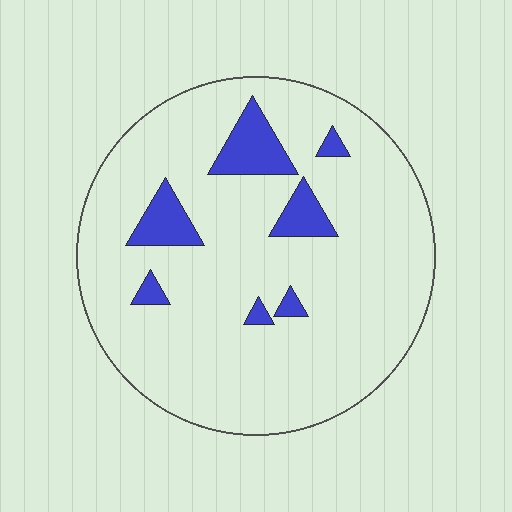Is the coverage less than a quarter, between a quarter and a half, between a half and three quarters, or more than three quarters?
Less than a quarter.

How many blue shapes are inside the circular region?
7.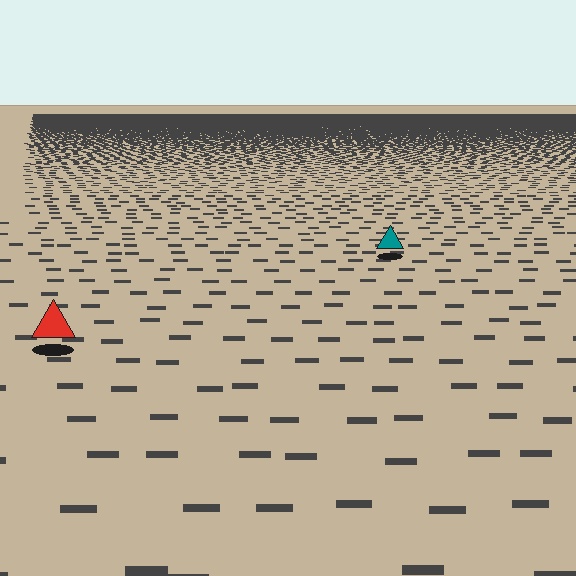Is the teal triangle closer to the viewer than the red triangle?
No. The red triangle is closer — you can tell from the texture gradient: the ground texture is coarser near it.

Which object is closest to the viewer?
The red triangle is closest. The texture marks near it are larger and more spread out.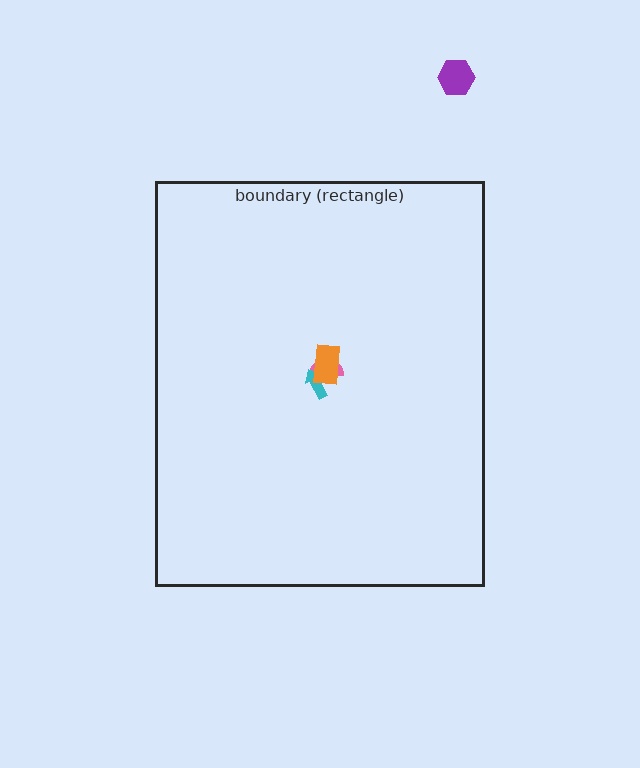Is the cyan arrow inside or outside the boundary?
Inside.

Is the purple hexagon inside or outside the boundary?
Outside.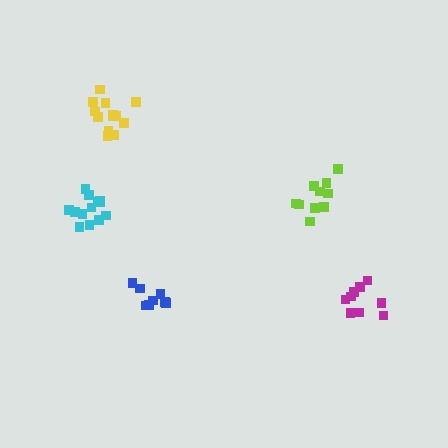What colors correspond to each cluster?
The clusters are colored: lime, magenta, yellow, blue, cyan.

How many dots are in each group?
Group 1: 10 dots, Group 2: 9 dots, Group 3: 13 dots, Group 4: 8 dots, Group 5: 13 dots (53 total).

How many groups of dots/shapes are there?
There are 5 groups.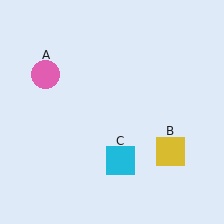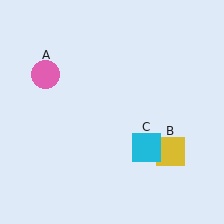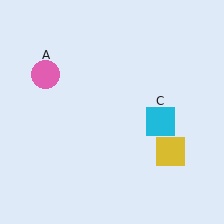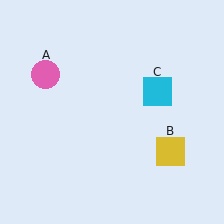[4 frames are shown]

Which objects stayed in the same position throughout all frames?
Pink circle (object A) and yellow square (object B) remained stationary.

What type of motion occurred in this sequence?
The cyan square (object C) rotated counterclockwise around the center of the scene.